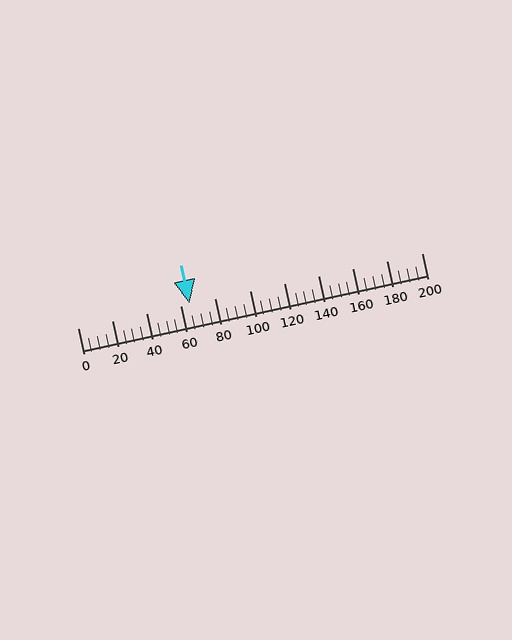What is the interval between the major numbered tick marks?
The major tick marks are spaced 20 units apart.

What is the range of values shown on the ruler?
The ruler shows values from 0 to 200.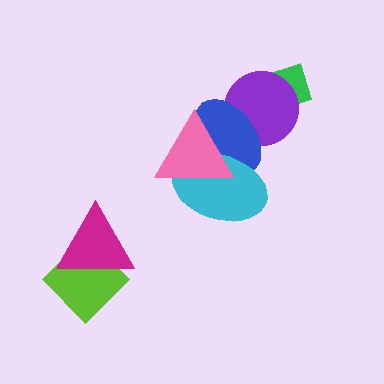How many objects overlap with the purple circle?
2 objects overlap with the purple circle.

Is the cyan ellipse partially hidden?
Yes, it is partially covered by another shape.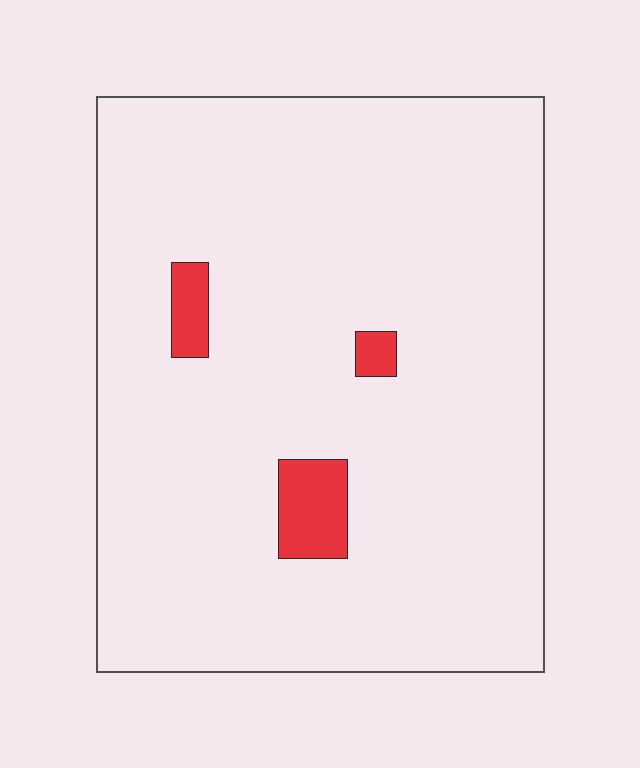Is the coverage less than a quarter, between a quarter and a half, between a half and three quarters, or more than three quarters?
Less than a quarter.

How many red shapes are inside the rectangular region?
3.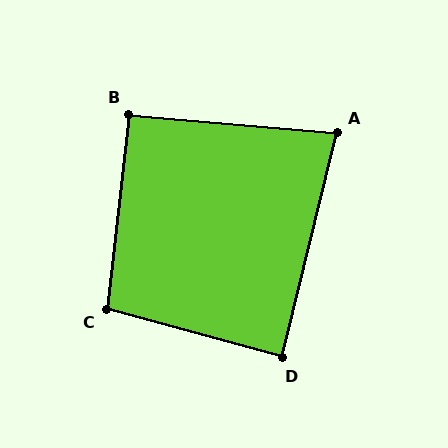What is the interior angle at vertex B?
Approximately 91 degrees (approximately right).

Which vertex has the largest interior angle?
C, at approximately 99 degrees.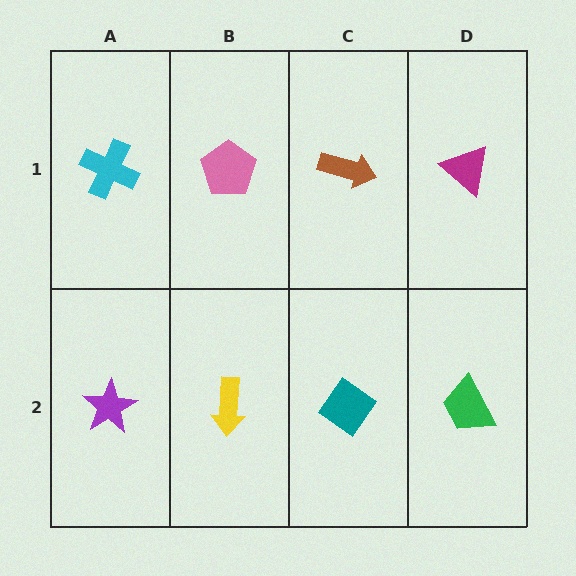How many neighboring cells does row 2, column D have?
2.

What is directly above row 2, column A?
A cyan cross.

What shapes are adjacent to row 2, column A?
A cyan cross (row 1, column A), a yellow arrow (row 2, column B).